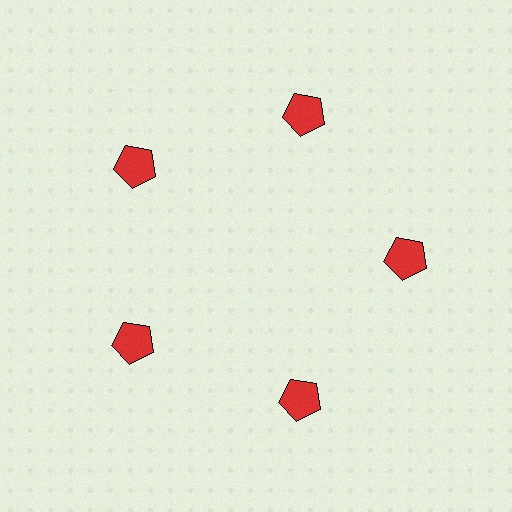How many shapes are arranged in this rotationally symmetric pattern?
There are 5 shapes, arranged in 5 groups of 1.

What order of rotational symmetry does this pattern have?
This pattern has 5-fold rotational symmetry.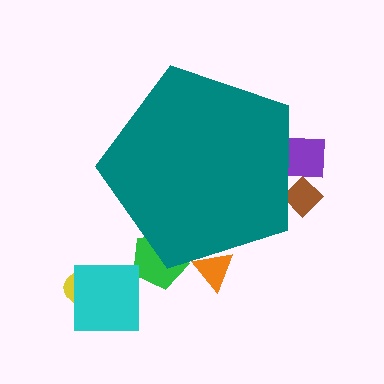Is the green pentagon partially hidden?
Yes, the green pentagon is partially hidden behind the teal pentagon.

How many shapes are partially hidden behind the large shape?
4 shapes are partially hidden.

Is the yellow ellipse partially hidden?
No, the yellow ellipse is fully visible.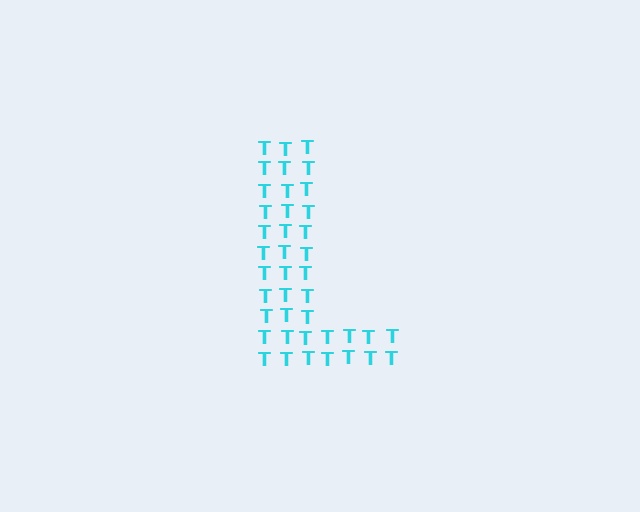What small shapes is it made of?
It is made of small letter T's.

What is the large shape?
The large shape is the letter L.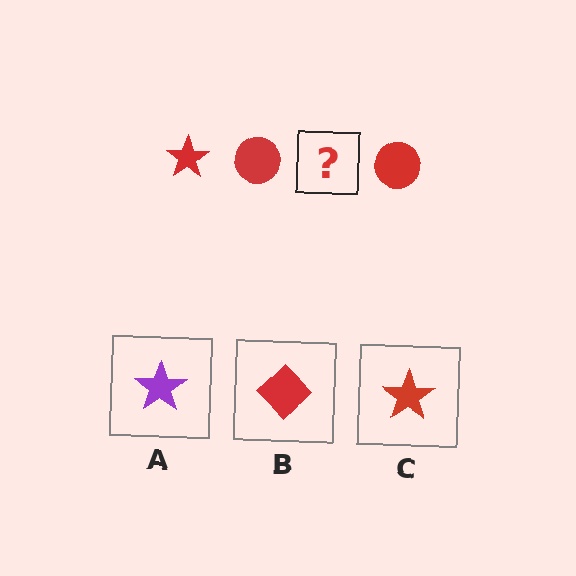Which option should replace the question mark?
Option C.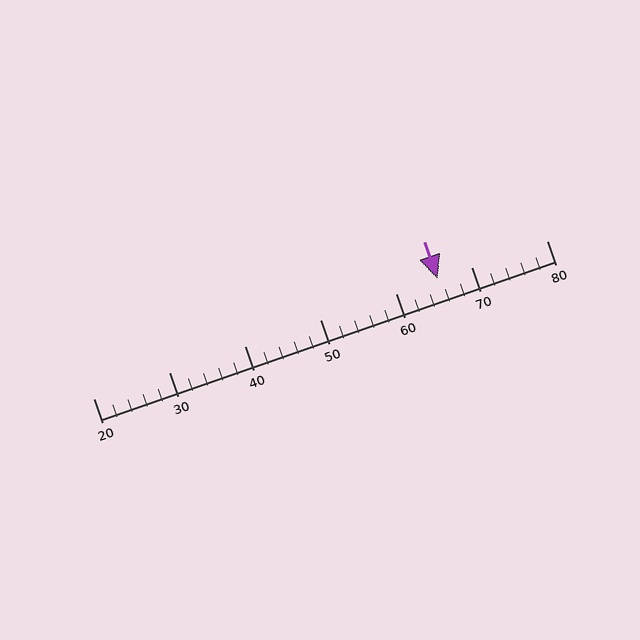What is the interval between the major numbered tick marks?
The major tick marks are spaced 10 units apart.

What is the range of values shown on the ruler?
The ruler shows values from 20 to 80.